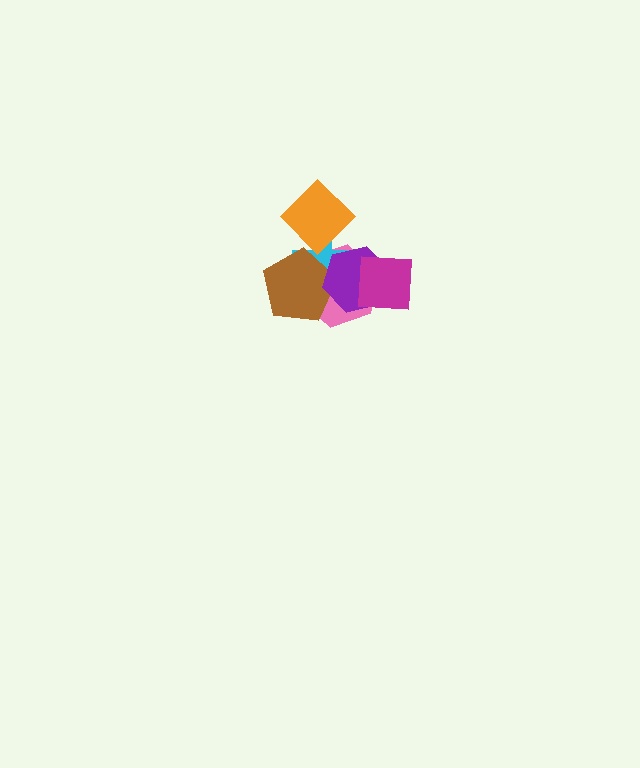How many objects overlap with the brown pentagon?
3 objects overlap with the brown pentagon.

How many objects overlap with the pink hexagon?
4 objects overlap with the pink hexagon.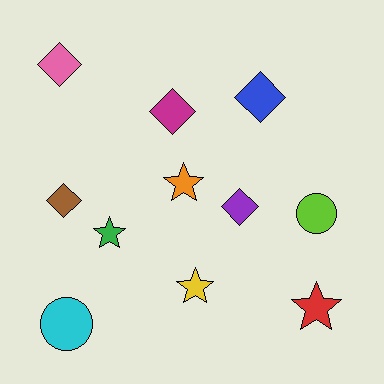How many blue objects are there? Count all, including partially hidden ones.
There is 1 blue object.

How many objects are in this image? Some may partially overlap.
There are 11 objects.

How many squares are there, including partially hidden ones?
There are no squares.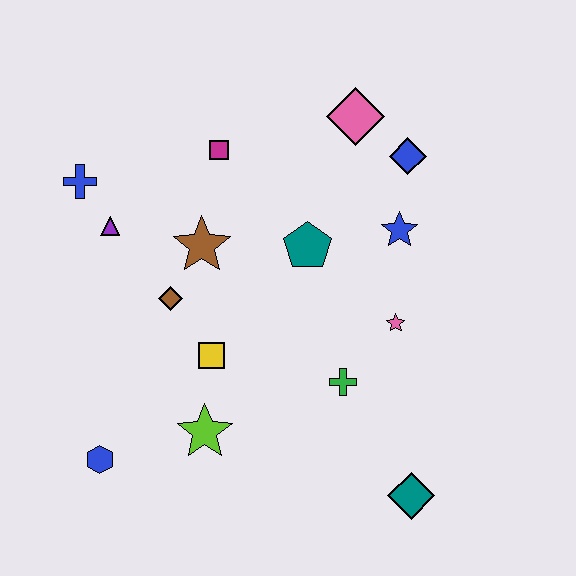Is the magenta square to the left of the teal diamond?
Yes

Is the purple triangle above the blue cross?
No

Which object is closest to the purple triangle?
The blue cross is closest to the purple triangle.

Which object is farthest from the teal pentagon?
The blue hexagon is farthest from the teal pentagon.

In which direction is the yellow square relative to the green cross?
The yellow square is to the left of the green cross.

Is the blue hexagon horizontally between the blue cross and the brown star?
Yes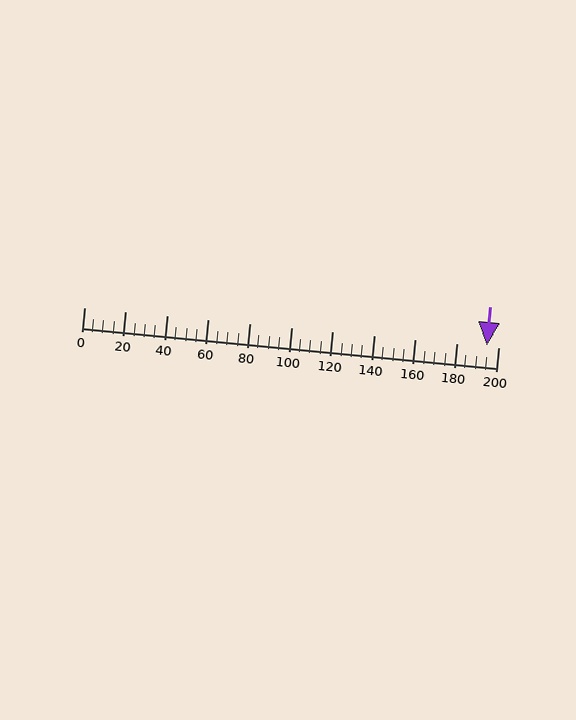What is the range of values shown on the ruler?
The ruler shows values from 0 to 200.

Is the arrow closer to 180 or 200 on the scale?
The arrow is closer to 200.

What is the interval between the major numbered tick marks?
The major tick marks are spaced 20 units apart.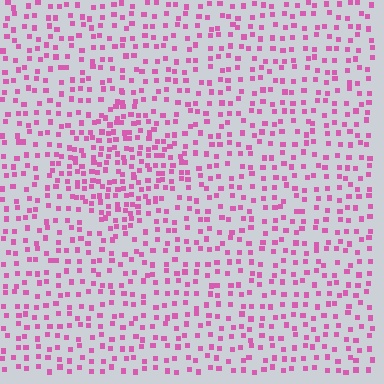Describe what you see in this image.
The image contains small pink elements arranged at two different densities. A diamond-shaped region is visible where the elements are more densely packed than the surrounding area.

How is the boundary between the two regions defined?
The boundary is defined by a change in element density (approximately 1.8x ratio). All elements are the same color, size, and shape.